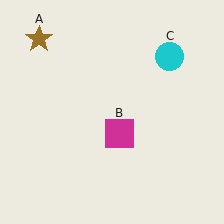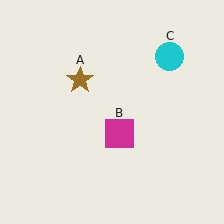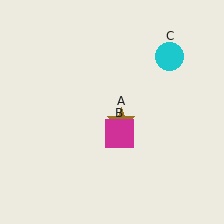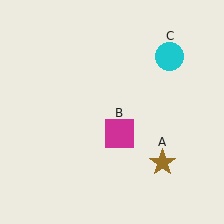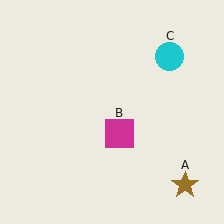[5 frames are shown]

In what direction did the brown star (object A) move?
The brown star (object A) moved down and to the right.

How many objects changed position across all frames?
1 object changed position: brown star (object A).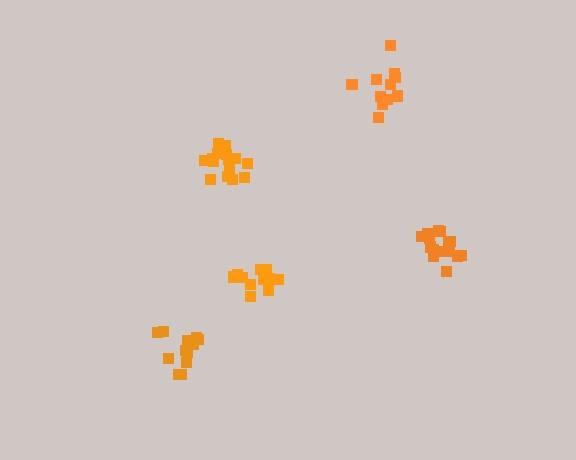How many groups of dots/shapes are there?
There are 5 groups.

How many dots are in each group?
Group 1: 11 dots, Group 2: 16 dots, Group 3: 12 dots, Group 4: 16 dots, Group 5: 13 dots (68 total).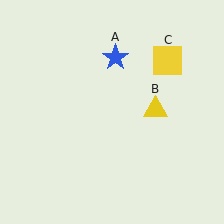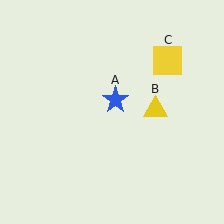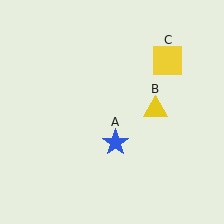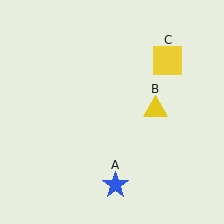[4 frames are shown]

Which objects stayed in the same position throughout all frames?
Yellow triangle (object B) and yellow square (object C) remained stationary.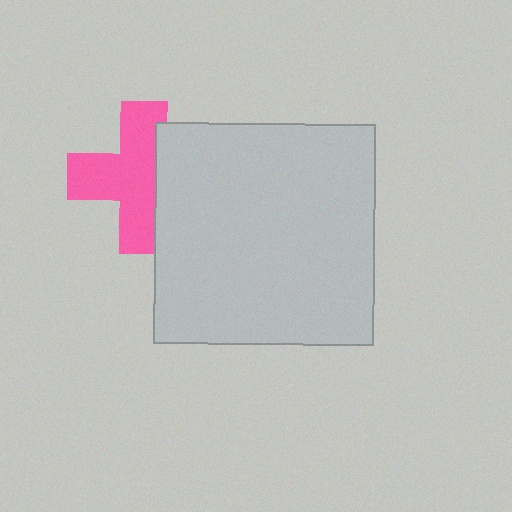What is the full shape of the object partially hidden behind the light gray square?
The partially hidden object is a pink cross.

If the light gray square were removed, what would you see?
You would see the complete pink cross.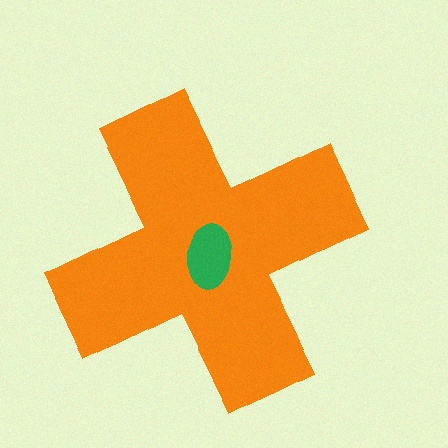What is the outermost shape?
The orange cross.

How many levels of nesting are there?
2.